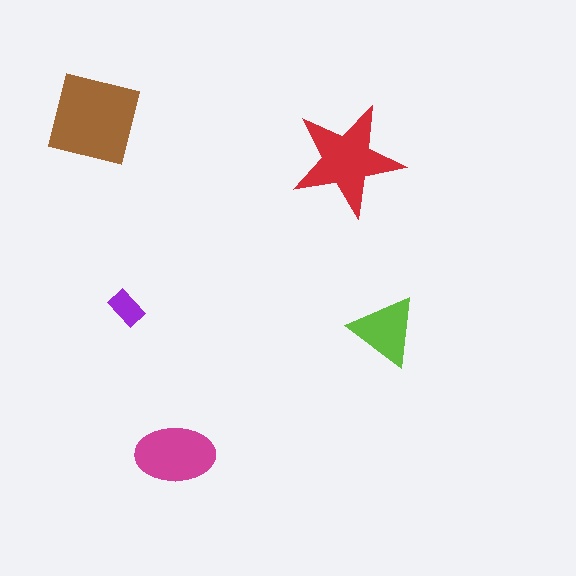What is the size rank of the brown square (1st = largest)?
1st.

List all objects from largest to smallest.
The brown square, the red star, the magenta ellipse, the lime triangle, the purple rectangle.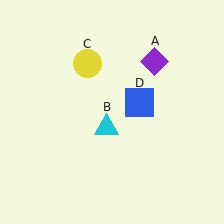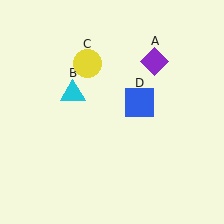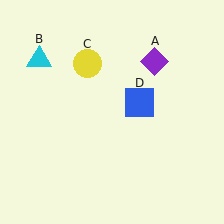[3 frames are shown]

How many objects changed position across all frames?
1 object changed position: cyan triangle (object B).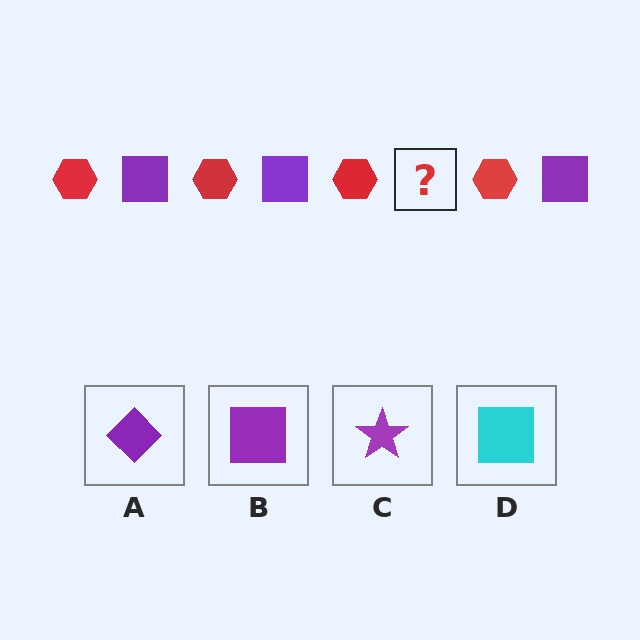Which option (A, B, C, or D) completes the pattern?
B.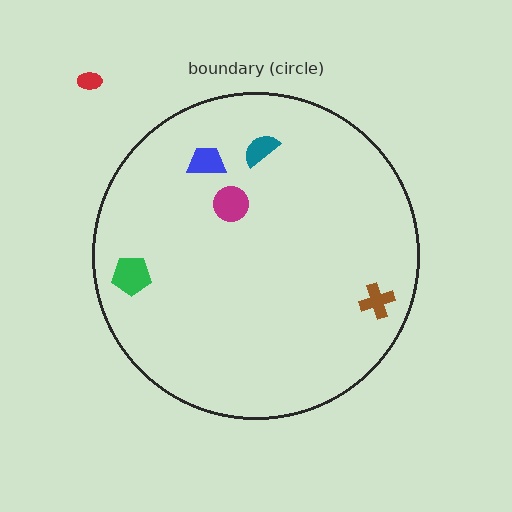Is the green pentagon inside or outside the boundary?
Inside.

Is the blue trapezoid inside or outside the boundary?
Inside.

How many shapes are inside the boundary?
5 inside, 1 outside.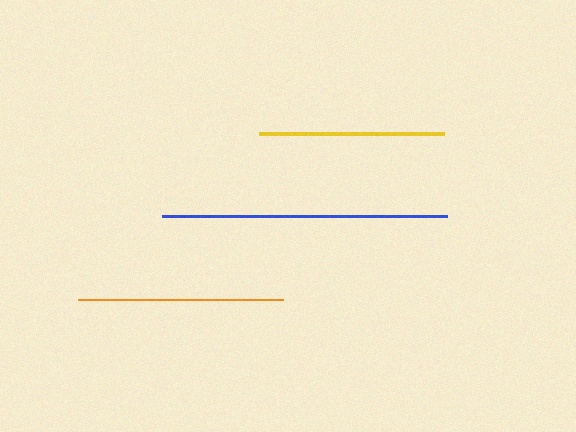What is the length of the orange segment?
The orange segment is approximately 205 pixels long.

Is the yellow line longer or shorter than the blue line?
The blue line is longer than the yellow line.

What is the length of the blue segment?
The blue segment is approximately 285 pixels long.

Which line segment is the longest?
The blue line is the longest at approximately 285 pixels.